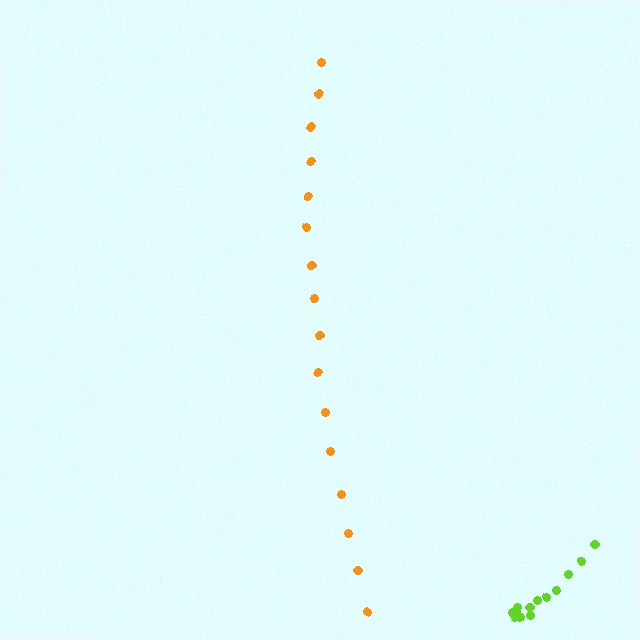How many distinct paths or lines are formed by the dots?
There are 2 distinct paths.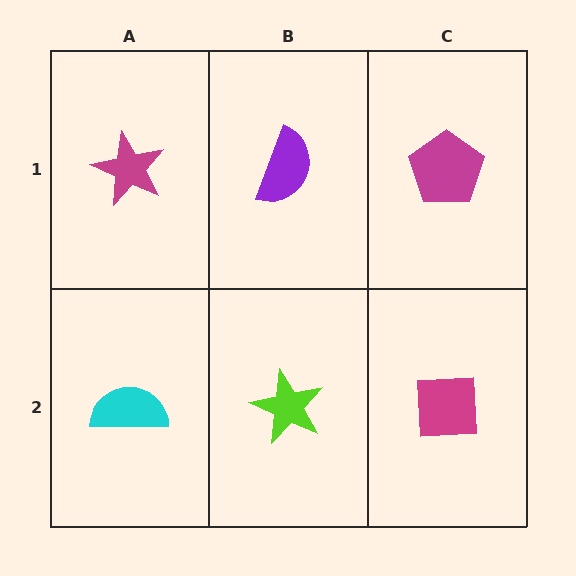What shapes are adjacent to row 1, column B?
A lime star (row 2, column B), a magenta star (row 1, column A), a magenta pentagon (row 1, column C).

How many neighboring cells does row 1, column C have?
2.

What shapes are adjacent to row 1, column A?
A cyan semicircle (row 2, column A), a purple semicircle (row 1, column B).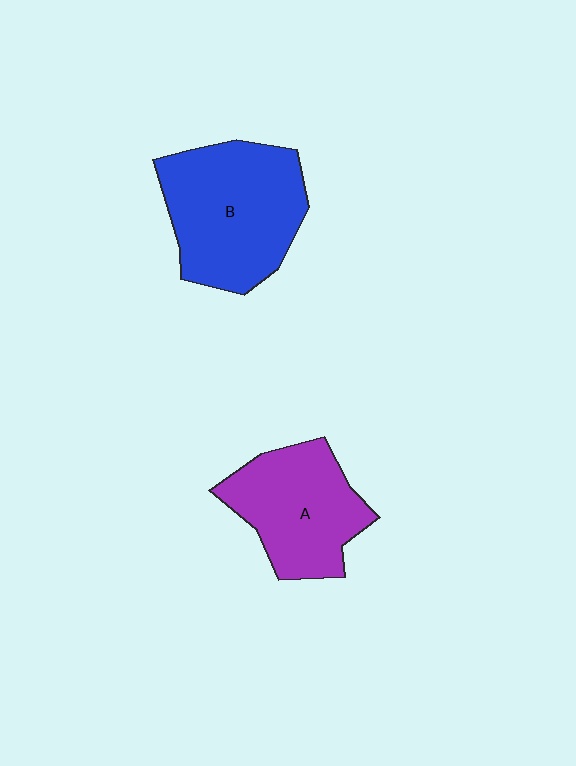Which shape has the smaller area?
Shape A (purple).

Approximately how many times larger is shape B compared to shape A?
Approximately 1.3 times.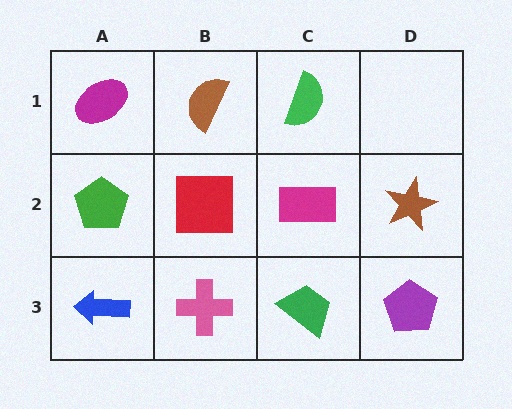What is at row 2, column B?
A red square.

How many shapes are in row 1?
3 shapes.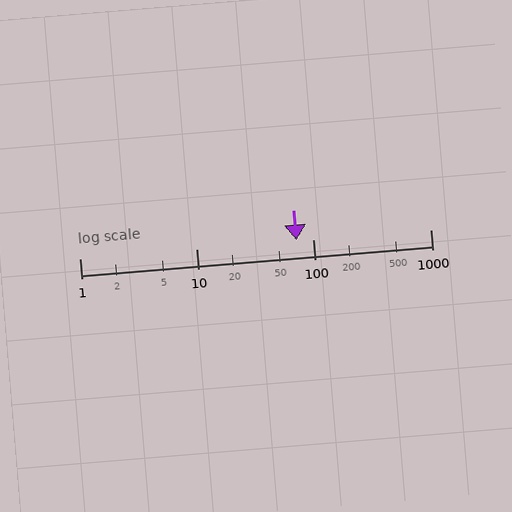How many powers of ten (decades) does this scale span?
The scale spans 3 decades, from 1 to 1000.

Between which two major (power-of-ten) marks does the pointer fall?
The pointer is between 10 and 100.